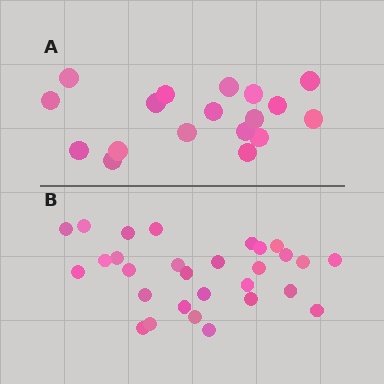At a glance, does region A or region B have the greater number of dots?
Region B (the bottom region) has more dots.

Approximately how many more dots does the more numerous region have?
Region B has roughly 12 or so more dots than region A.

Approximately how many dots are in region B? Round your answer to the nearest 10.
About 30 dots. (The exact count is 29, which rounds to 30.)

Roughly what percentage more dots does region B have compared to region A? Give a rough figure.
About 60% more.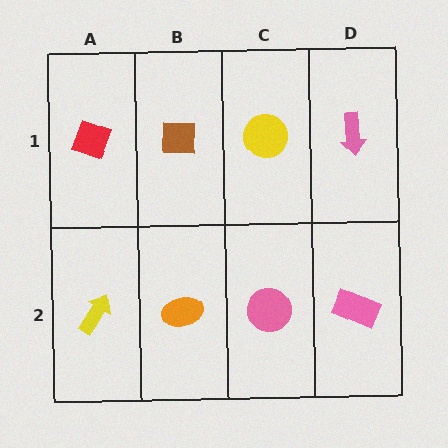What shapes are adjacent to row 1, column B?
An orange ellipse (row 2, column B), a red diamond (row 1, column A), a yellow circle (row 1, column C).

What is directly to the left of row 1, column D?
A yellow circle.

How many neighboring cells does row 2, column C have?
3.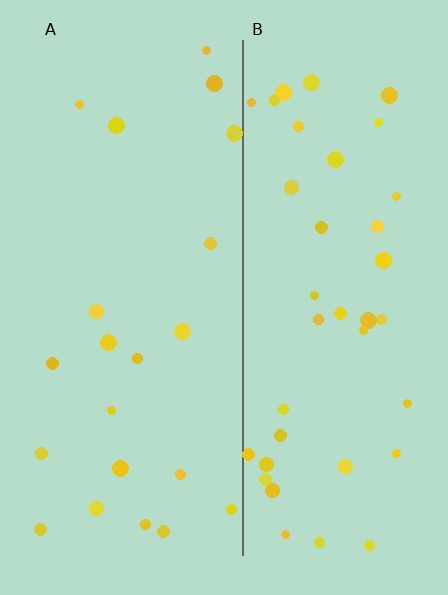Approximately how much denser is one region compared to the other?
Approximately 1.9× — region B over region A.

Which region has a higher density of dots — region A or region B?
B (the right).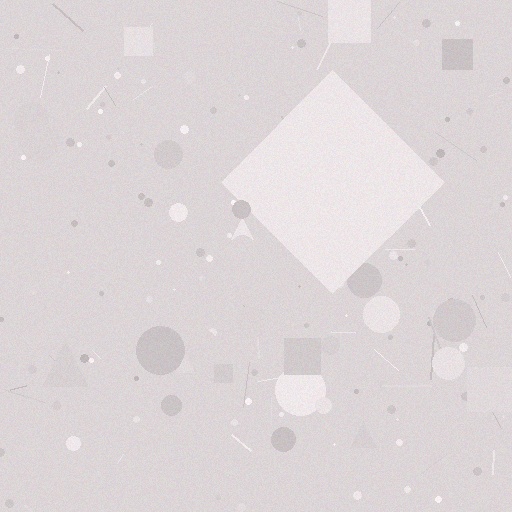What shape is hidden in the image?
A diamond is hidden in the image.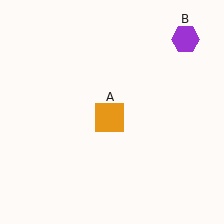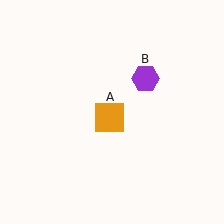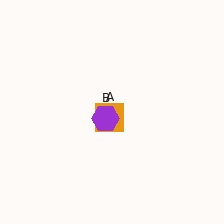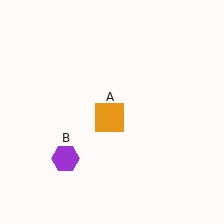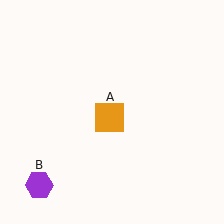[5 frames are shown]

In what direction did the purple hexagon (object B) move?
The purple hexagon (object B) moved down and to the left.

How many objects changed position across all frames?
1 object changed position: purple hexagon (object B).